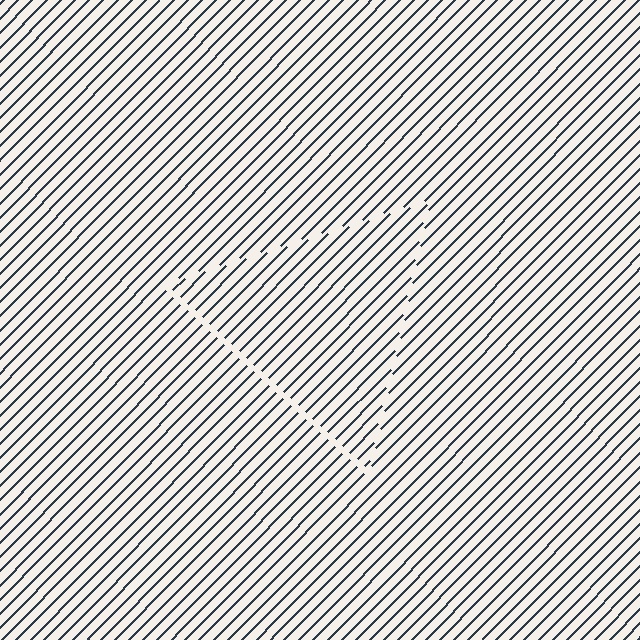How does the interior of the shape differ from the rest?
The interior of the shape contains the same grating, shifted by half a period — the contour is defined by the phase discontinuity where line-ends from the inner and outer gratings abut.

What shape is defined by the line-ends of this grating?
An illusory triangle. The interior of the shape contains the same grating, shifted by half a period — the contour is defined by the phase discontinuity where line-ends from the inner and outer gratings abut.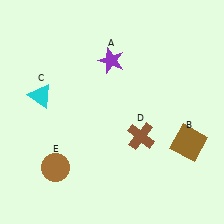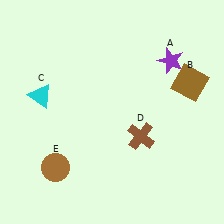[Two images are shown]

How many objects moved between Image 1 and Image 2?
2 objects moved between the two images.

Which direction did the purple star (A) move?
The purple star (A) moved right.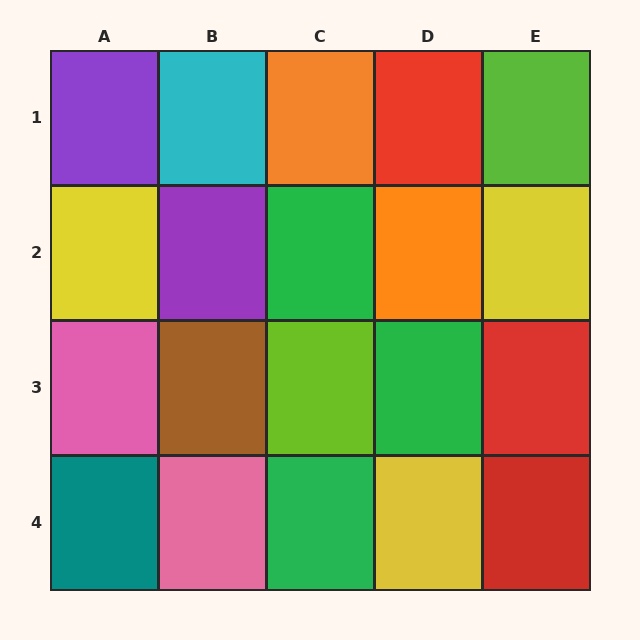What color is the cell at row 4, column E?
Red.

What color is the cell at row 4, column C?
Green.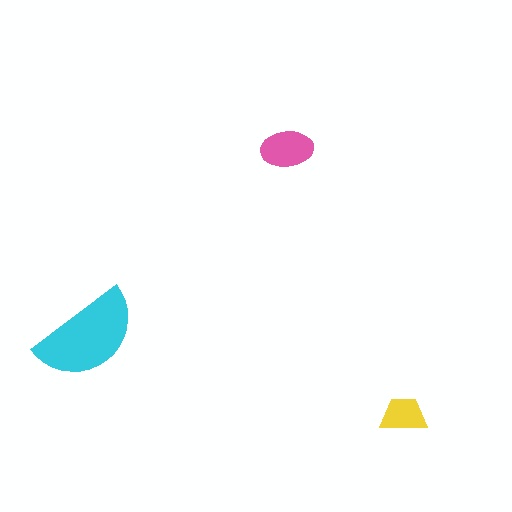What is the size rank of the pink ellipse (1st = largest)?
2nd.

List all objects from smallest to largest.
The yellow trapezoid, the pink ellipse, the cyan semicircle.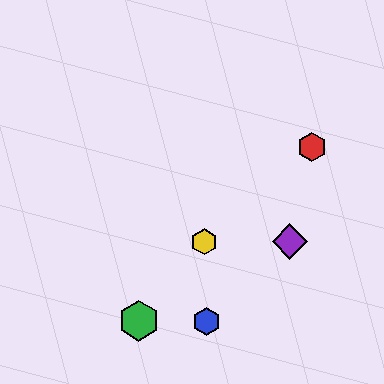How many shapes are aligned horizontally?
2 shapes (the yellow hexagon, the purple diamond) are aligned horizontally.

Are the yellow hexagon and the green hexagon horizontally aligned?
No, the yellow hexagon is at y≈242 and the green hexagon is at y≈321.